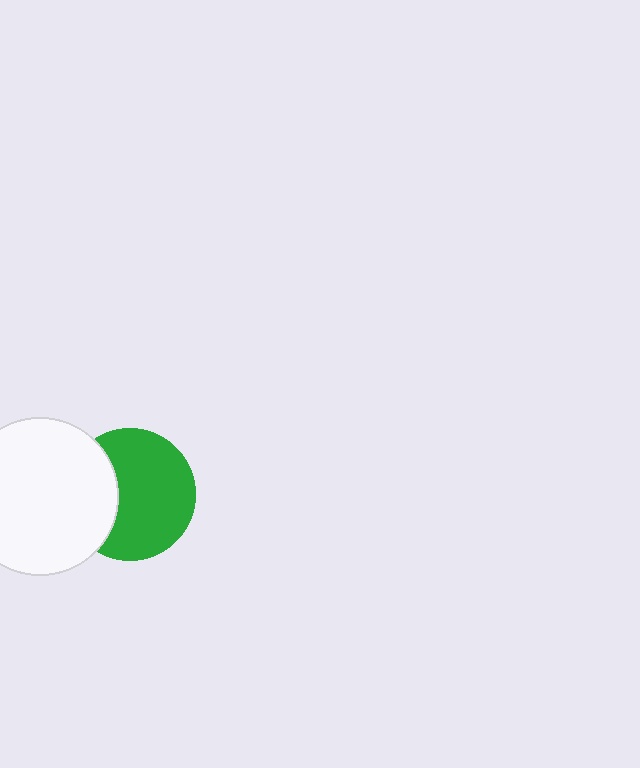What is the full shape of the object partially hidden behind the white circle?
The partially hidden object is a green circle.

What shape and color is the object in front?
The object in front is a white circle.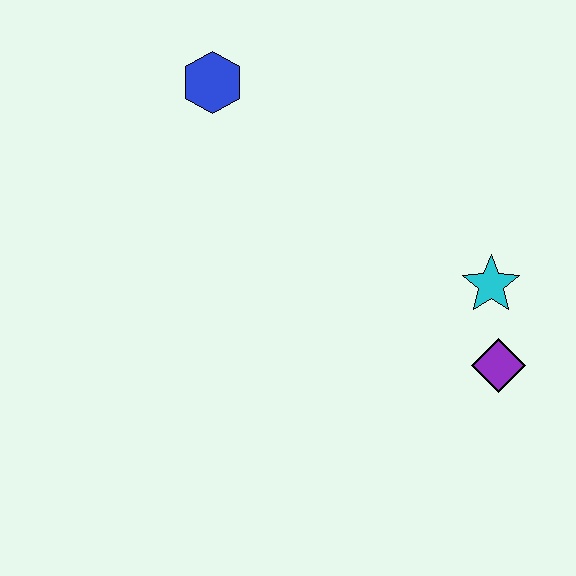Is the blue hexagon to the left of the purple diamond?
Yes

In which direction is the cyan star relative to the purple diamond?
The cyan star is above the purple diamond.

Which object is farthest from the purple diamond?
The blue hexagon is farthest from the purple diamond.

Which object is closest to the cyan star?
The purple diamond is closest to the cyan star.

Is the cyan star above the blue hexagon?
No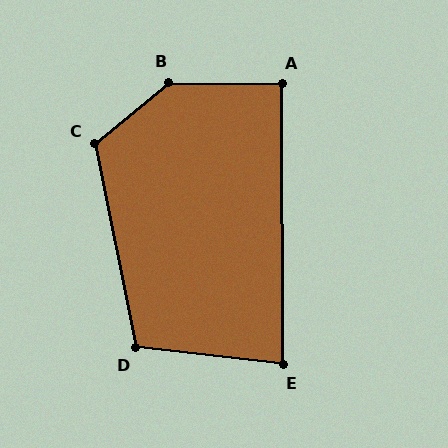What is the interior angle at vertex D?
Approximately 108 degrees (obtuse).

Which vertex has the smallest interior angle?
E, at approximately 84 degrees.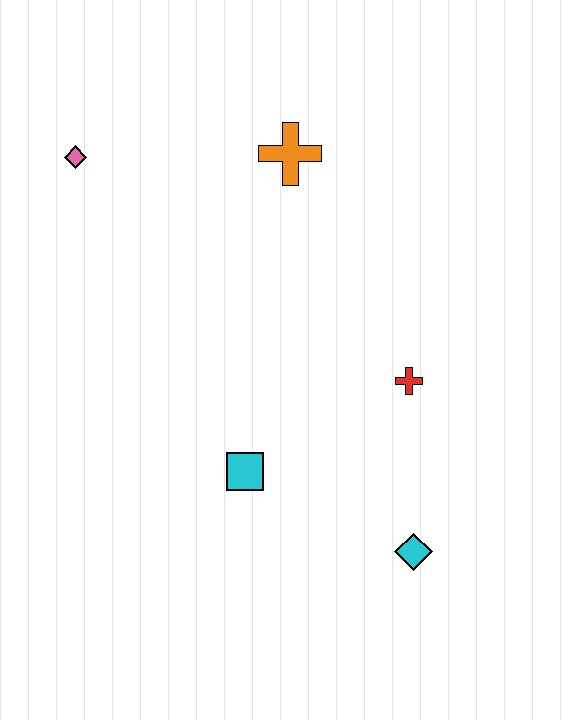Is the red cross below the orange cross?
Yes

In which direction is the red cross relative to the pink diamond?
The red cross is to the right of the pink diamond.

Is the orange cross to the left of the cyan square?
No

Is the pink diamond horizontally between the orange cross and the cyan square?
No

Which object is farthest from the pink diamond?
The cyan diamond is farthest from the pink diamond.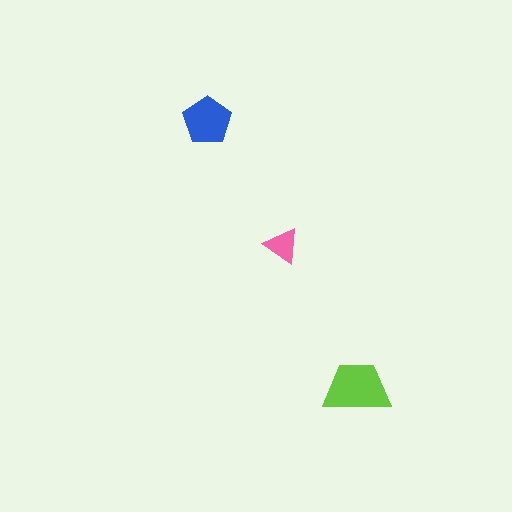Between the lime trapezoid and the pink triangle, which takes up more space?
The lime trapezoid.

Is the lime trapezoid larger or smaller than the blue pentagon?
Larger.